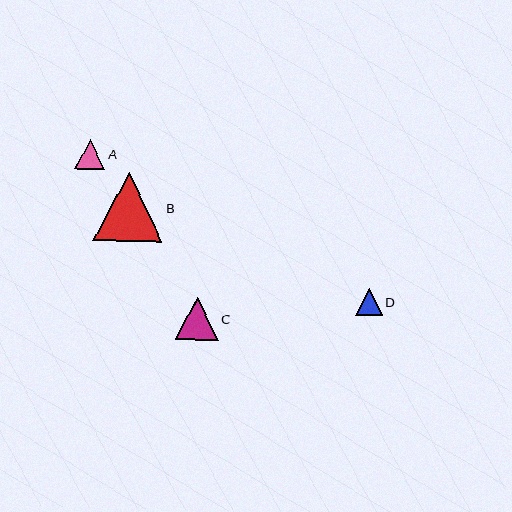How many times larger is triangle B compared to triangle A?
Triangle B is approximately 2.3 times the size of triangle A.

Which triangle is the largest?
Triangle B is the largest with a size of approximately 69 pixels.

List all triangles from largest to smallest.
From largest to smallest: B, C, A, D.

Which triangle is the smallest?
Triangle D is the smallest with a size of approximately 27 pixels.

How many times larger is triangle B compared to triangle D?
Triangle B is approximately 2.6 times the size of triangle D.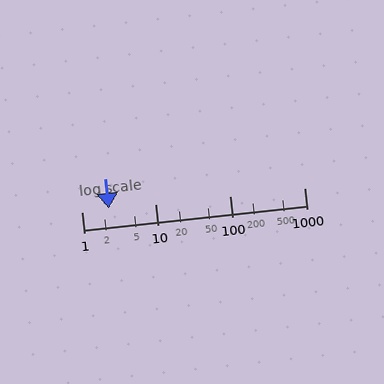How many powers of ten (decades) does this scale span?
The scale spans 3 decades, from 1 to 1000.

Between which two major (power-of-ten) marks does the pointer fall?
The pointer is between 1 and 10.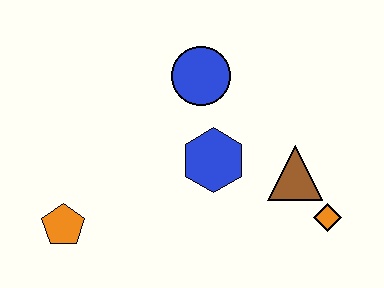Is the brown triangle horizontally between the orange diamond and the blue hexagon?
Yes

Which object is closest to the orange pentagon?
The blue hexagon is closest to the orange pentagon.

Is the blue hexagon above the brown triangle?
Yes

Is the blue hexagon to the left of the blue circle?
No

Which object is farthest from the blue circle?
The orange pentagon is farthest from the blue circle.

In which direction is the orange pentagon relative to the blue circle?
The orange pentagon is below the blue circle.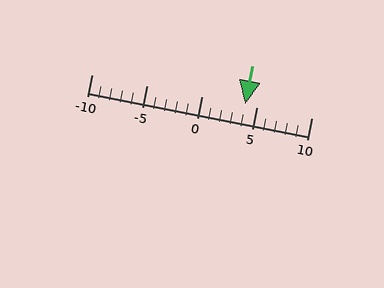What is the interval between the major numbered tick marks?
The major tick marks are spaced 5 units apart.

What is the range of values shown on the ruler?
The ruler shows values from -10 to 10.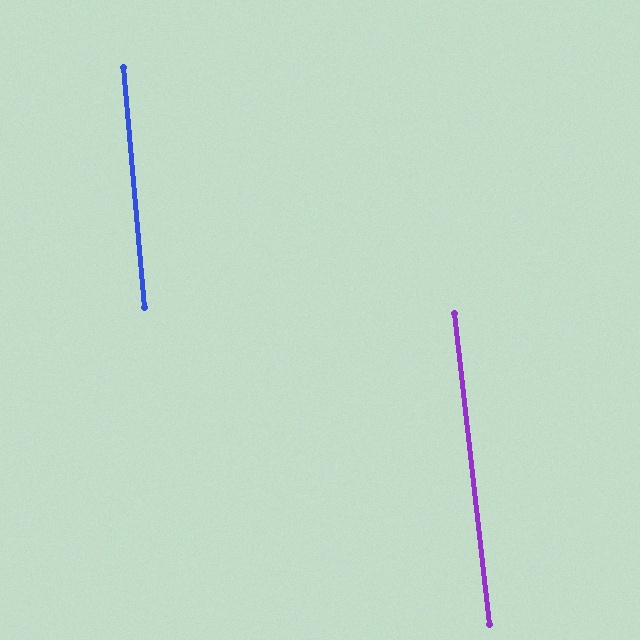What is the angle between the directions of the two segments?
Approximately 1 degree.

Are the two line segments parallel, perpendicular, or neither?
Parallel — their directions differ by only 1.4°.